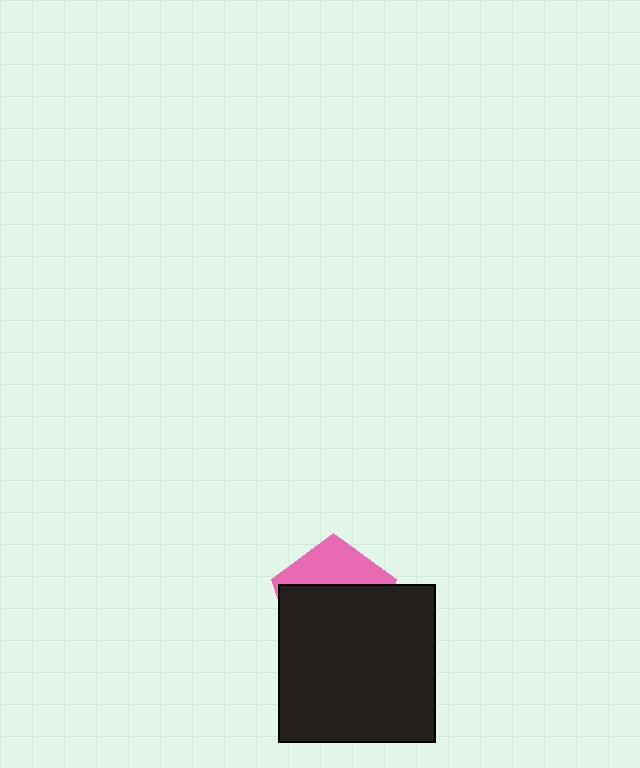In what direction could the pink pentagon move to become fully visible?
The pink pentagon could move up. That would shift it out from behind the black square entirely.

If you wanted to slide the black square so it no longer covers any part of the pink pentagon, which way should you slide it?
Slide it down — that is the most direct way to separate the two shapes.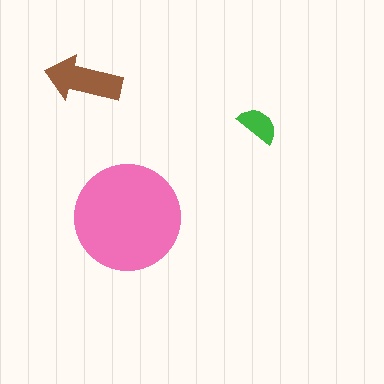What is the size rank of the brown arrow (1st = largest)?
2nd.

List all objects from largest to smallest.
The pink circle, the brown arrow, the green semicircle.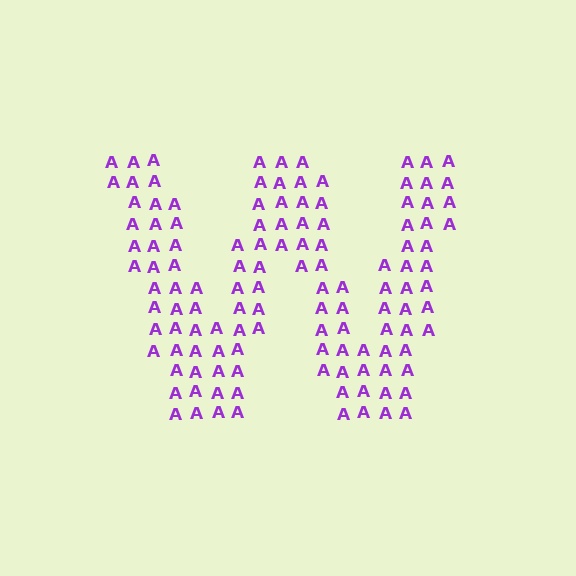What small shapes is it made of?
It is made of small letter A's.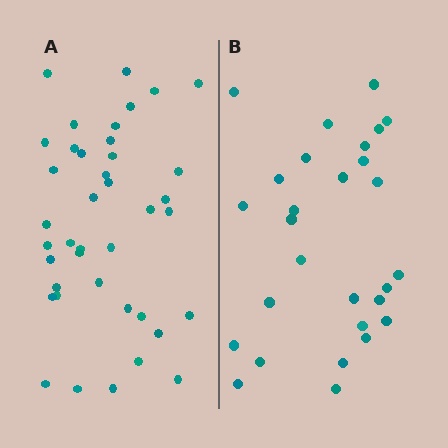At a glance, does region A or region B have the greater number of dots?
Region A (the left region) has more dots.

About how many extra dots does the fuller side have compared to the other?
Region A has roughly 12 or so more dots than region B.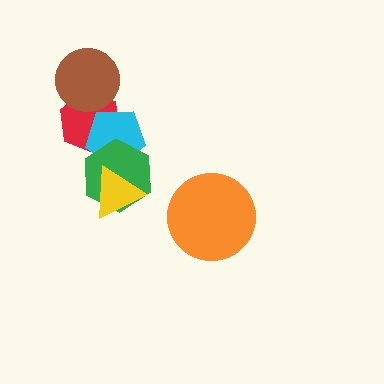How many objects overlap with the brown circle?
1 object overlaps with the brown circle.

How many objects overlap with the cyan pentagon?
3 objects overlap with the cyan pentagon.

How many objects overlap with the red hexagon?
3 objects overlap with the red hexagon.